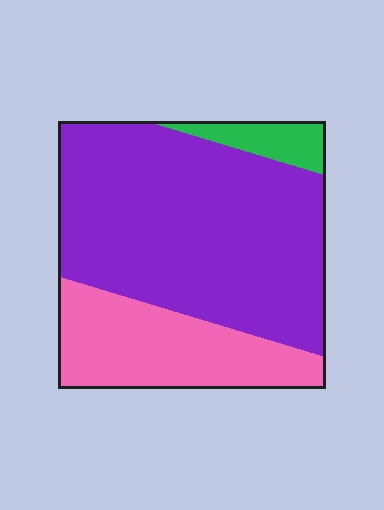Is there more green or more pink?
Pink.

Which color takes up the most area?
Purple, at roughly 65%.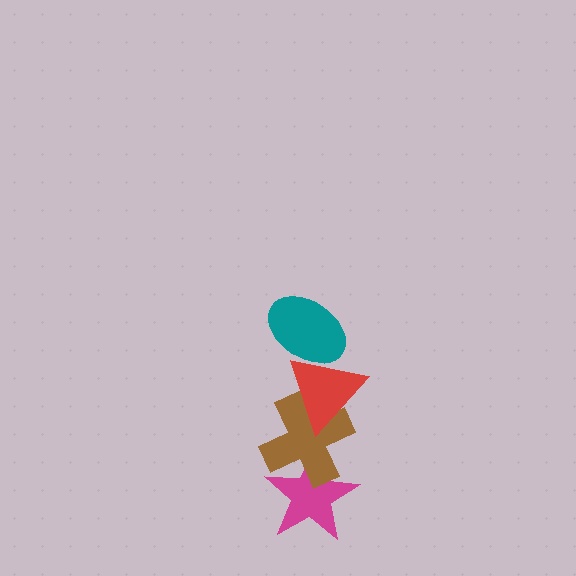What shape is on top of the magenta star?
The brown cross is on top of the magenta star.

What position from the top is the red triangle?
The red triangle is 2nd from the top.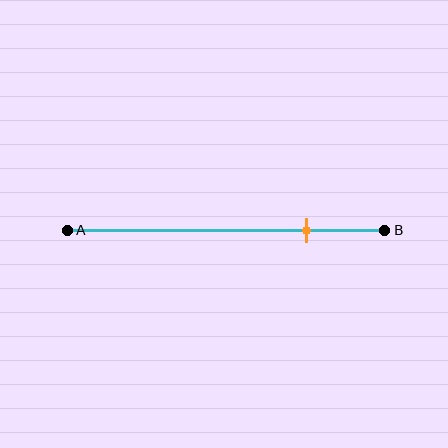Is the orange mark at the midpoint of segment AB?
No, the mark is at about 75% from A, not at the 50% midpoint.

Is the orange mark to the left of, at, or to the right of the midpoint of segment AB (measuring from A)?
The orange mark is to the right of the midpoint of segment AB.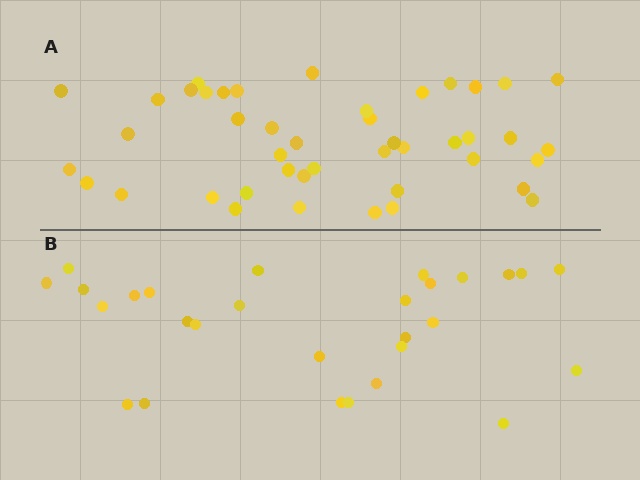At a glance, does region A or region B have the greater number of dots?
Region A (the top region) has more dots.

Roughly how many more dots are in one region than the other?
Region A has approximately 15 more dots than region B.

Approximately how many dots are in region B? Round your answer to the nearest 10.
About 30 dots. (The exact count is 28, which rounds to 30.)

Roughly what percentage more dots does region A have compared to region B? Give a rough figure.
About 55% more.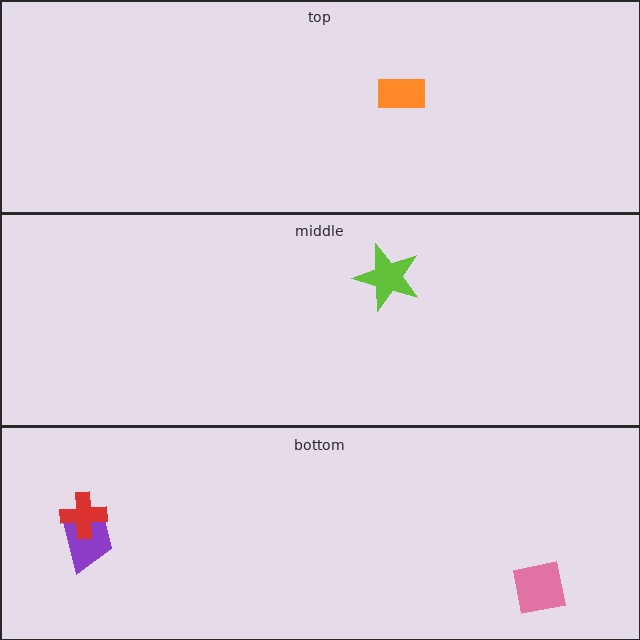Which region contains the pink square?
The bottom region.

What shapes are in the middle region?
The lime star.